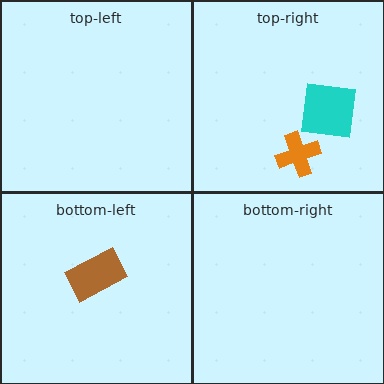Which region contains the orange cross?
The top-right region.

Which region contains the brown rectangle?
The bottom-left region.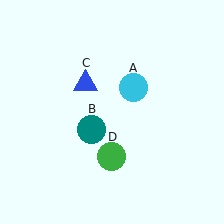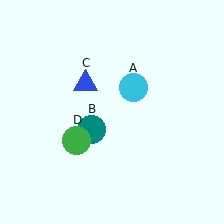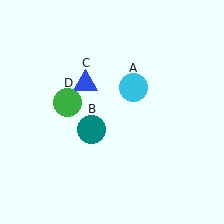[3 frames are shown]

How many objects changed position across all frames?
1 object changed position: green circle (object D).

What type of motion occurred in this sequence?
The green circle (object D) rotated clockwise around the center of the scene.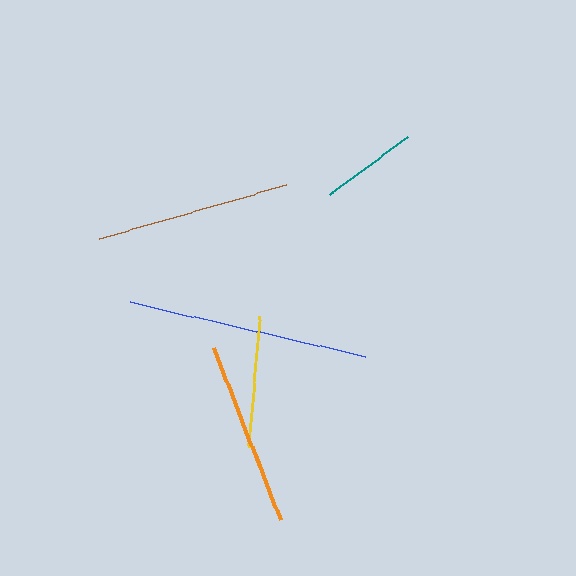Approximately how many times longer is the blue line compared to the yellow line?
The blue line is approximately 1.8 times the length of the yellow line.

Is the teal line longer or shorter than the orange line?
The orange line is longer than the teal line.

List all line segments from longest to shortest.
From longest to shortest: blue, brown, orange, yellow, teal.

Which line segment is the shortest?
The teal line is the shortest at approximately 98 pixels.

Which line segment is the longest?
The blue line is the longest at approximately 242 pixels.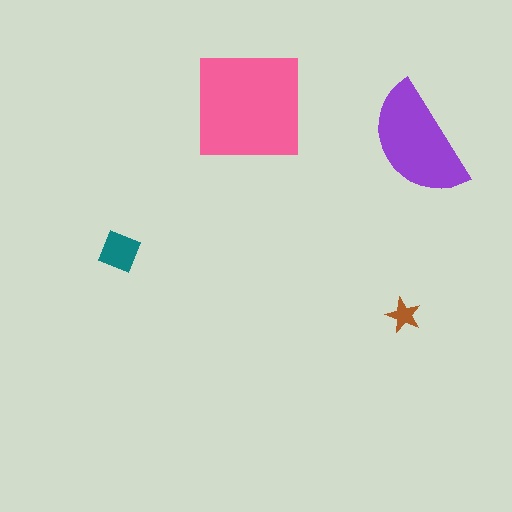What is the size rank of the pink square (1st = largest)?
1st.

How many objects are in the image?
There are 4 objects in the image.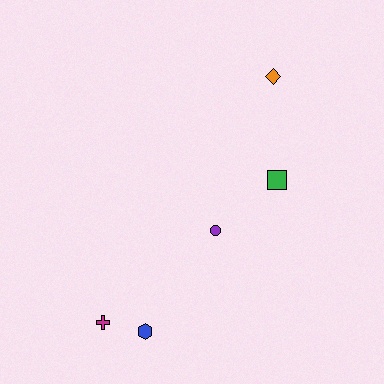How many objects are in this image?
There are 5 objects.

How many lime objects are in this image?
There are no lime objects.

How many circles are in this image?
There is 1 circle.